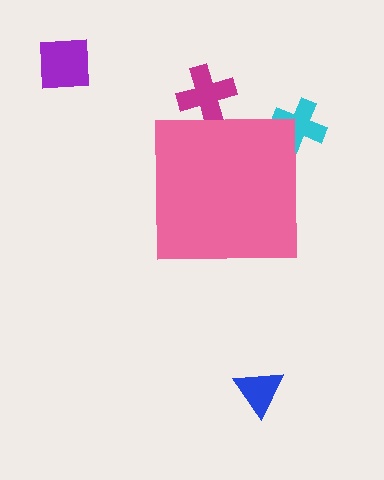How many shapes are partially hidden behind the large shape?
2 shapes are partially hidden.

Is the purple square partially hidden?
No, the purple square is fully visible.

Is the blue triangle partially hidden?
No, the blue triangle is fully visible.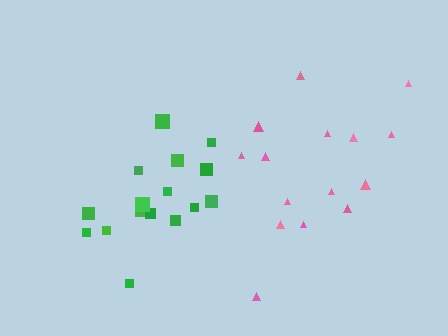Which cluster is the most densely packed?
Green.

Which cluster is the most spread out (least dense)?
Pink.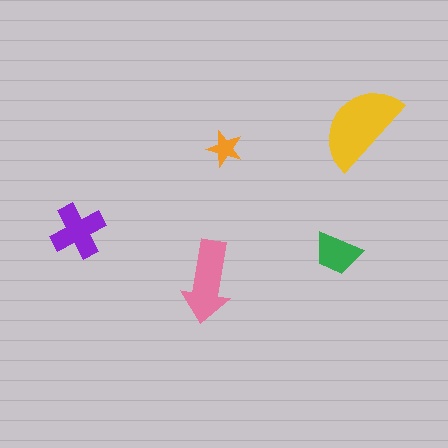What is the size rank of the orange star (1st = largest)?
5th.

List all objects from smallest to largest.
The orange star, the green trapezoid, the purple cross, the pink arrow, the yellow semicircle.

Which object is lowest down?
The pink arrow is bottommost.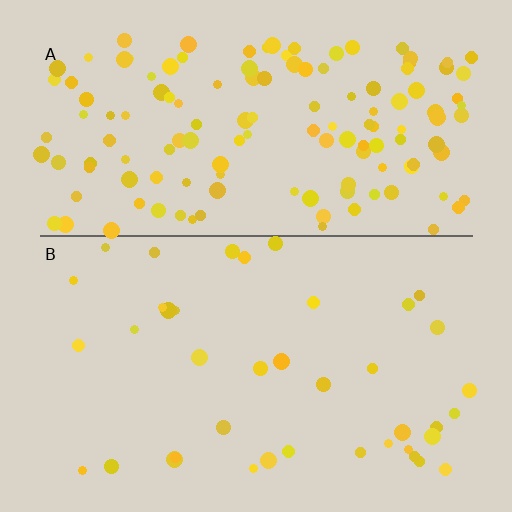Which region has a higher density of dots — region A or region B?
A (the top).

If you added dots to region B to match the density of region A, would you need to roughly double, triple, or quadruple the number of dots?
Approximately triple.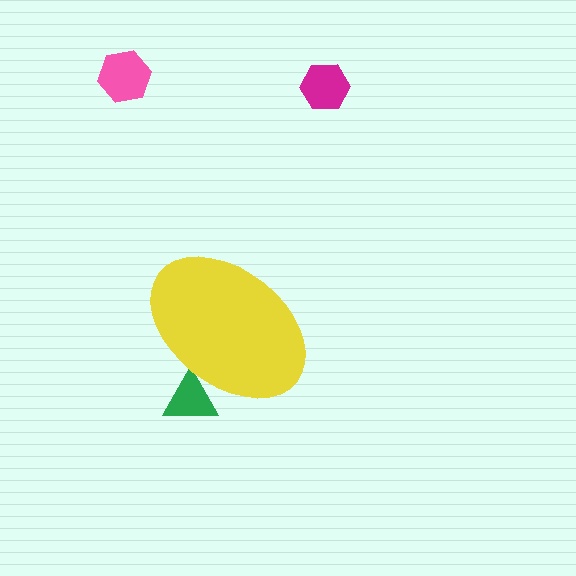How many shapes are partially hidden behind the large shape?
1 shape is partially hidden.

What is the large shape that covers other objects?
A yellow ellipse.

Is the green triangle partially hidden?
Yes, the green triangle is partially hidden behind the yellow ellipse.